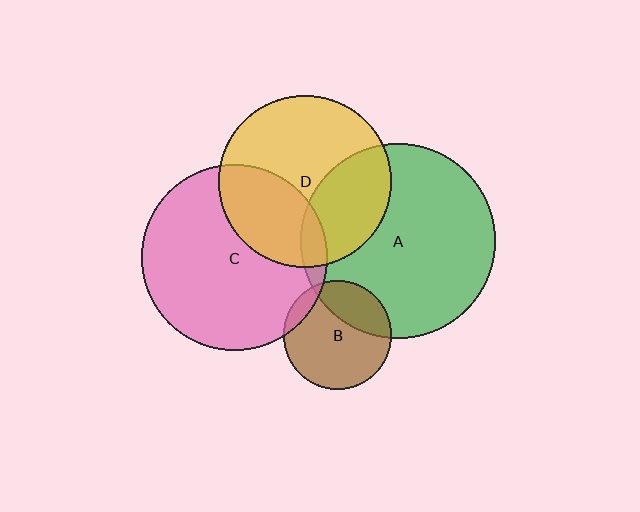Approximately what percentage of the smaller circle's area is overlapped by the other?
Approximately 35%.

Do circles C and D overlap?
Yes.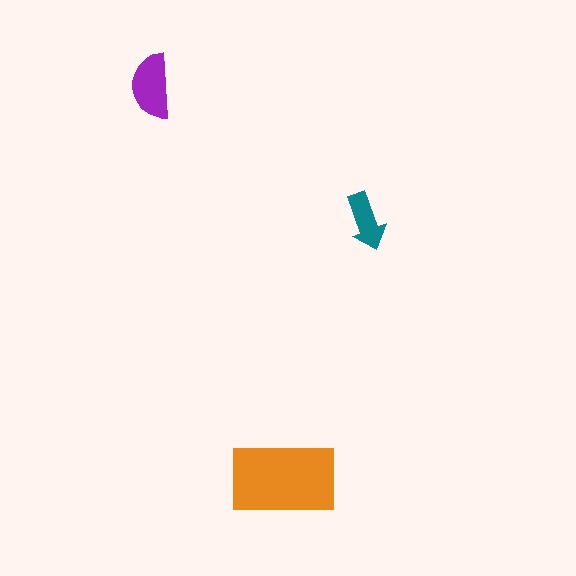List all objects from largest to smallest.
The orange rectangle, the purple semicircle, the teal arrow.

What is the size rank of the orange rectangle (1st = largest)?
1st.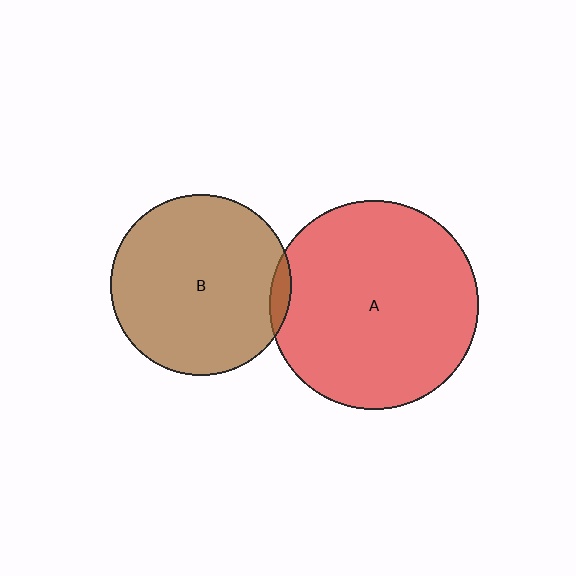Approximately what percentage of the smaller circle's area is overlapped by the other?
Approximately 5%.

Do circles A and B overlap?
Yes.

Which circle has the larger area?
Circle A (red).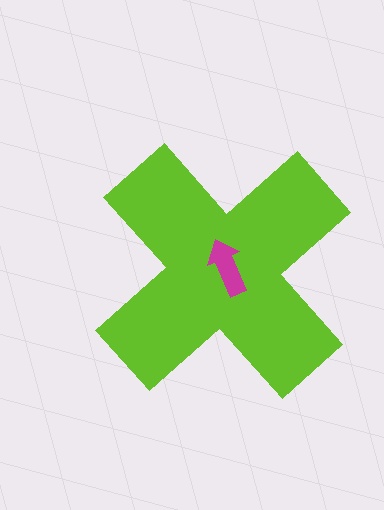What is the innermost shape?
The magenta arrow.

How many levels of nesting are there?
2.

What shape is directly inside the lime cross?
The magenta arrow.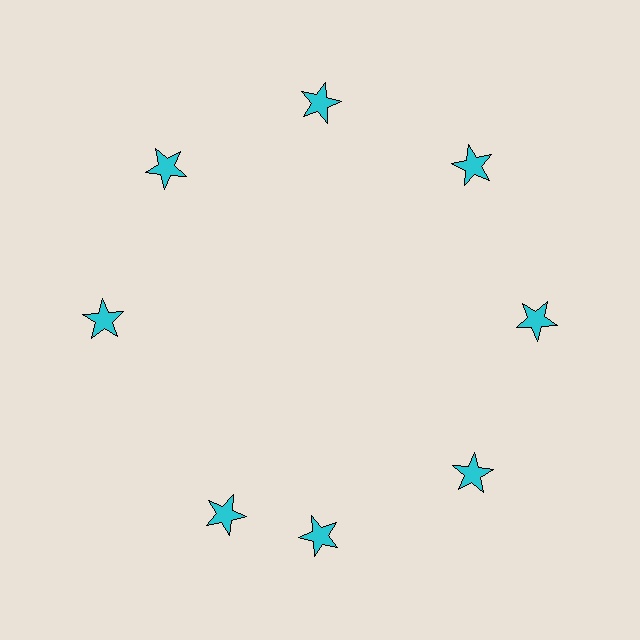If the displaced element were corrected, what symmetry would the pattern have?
It would have 8-fold rotational symmetry — the pattern would map onto itself every 45 degrees.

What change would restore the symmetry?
The symmetry would be restored by rotating it back into even spacing with its neighbors so that all 8 stars sit at equal angles and equal distance from the center.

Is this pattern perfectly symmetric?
No. The 8 cyan stars are arranged in a ring, but one element near the 8 o'clock position is rotated out of alignment along the ring, breaking the 8-fold rotational symmetry.